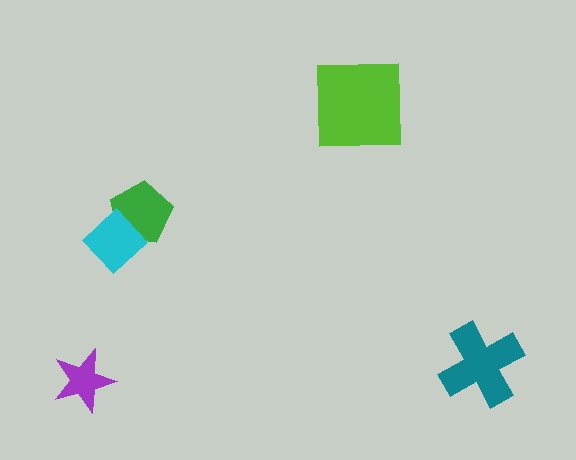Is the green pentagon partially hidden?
Yes, it is partially covered by another shape.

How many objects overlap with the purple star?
0 objects overlap with the purple star.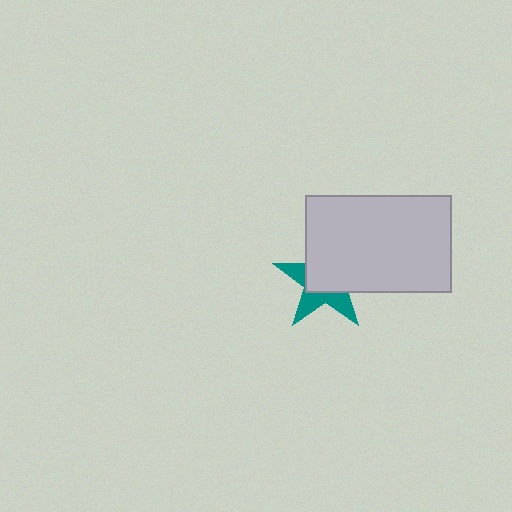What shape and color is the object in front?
The object in front is a light gray rectangle.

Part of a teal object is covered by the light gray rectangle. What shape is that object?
It is a star.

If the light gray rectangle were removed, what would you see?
You would see the complete teal star.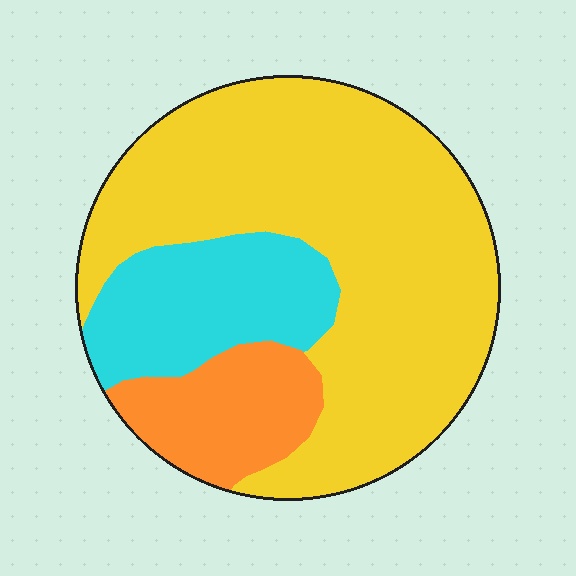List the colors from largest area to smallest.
From largest to smallest: yellow, cyan, orange.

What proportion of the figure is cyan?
Cyan takes up about one fifth (1/5) of the figure.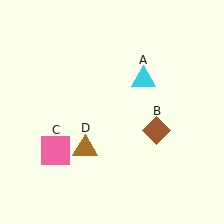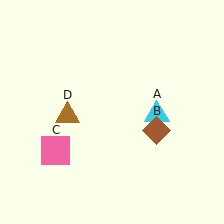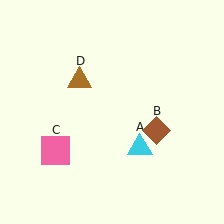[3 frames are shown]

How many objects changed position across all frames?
2 objects changed position: cyan triangle (object A), brown triangle (object D).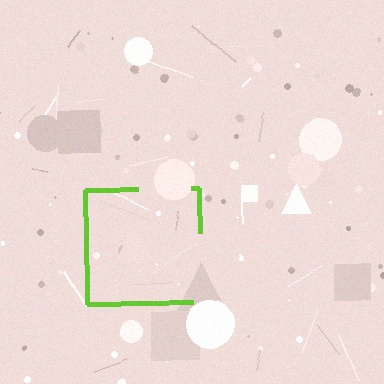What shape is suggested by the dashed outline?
The dashed outline suggests a square.